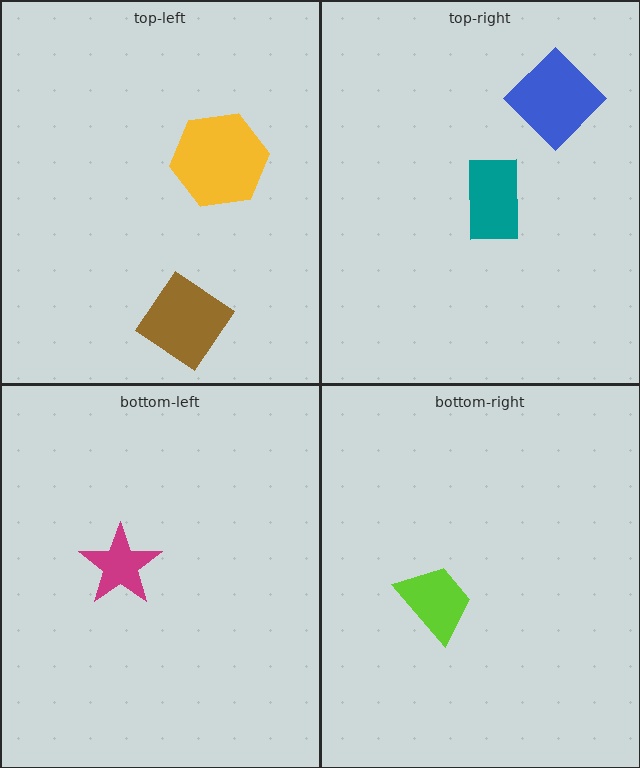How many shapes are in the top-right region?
2.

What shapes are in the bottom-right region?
The lime trapezoid.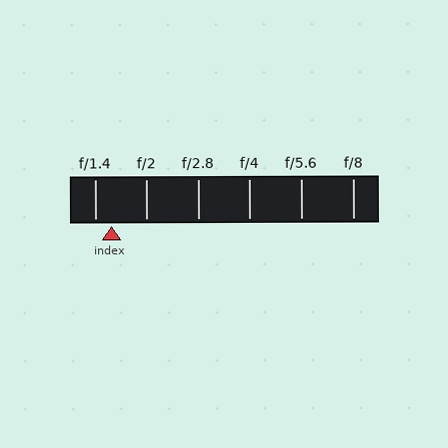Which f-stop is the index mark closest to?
The index mark is closest to f/1.4.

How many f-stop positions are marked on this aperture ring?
There are 6 f-stop positions marked.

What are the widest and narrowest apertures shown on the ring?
The widest aperture shown is f/1.4 and the narrowest is f/8.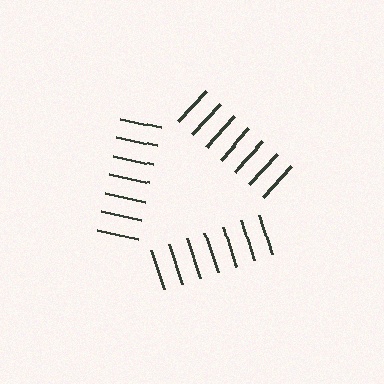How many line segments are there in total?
21 — 7 along each of the 3 edges.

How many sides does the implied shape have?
3 sides — the line-ends trace a triangle.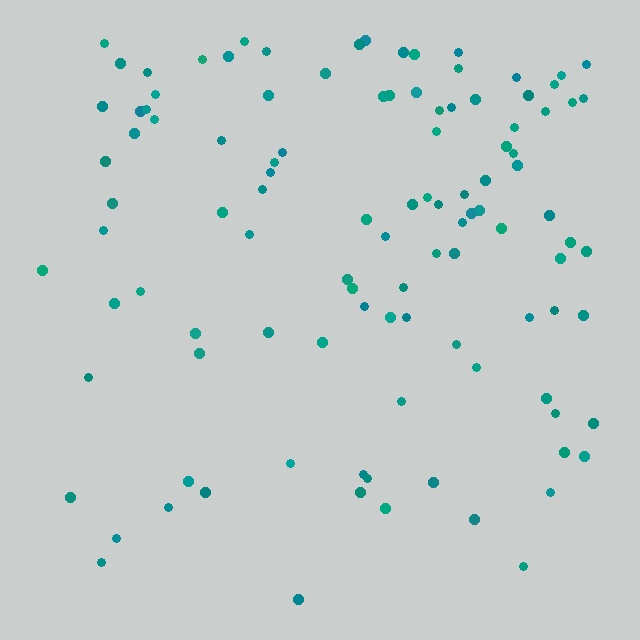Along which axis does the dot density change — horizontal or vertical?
Vertical.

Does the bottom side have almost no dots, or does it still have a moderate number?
Still a moderate number, just noticeably fewer than the top.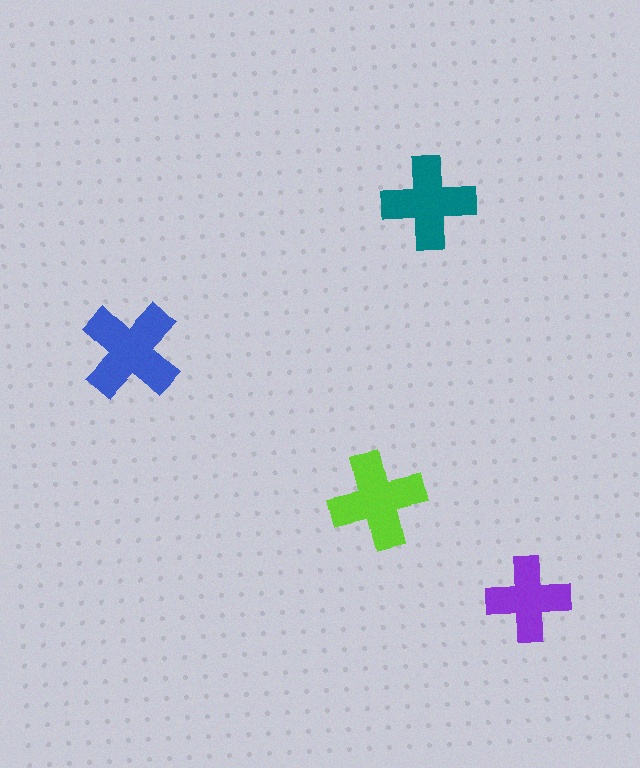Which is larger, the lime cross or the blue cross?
The blue one.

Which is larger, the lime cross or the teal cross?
The lime one.